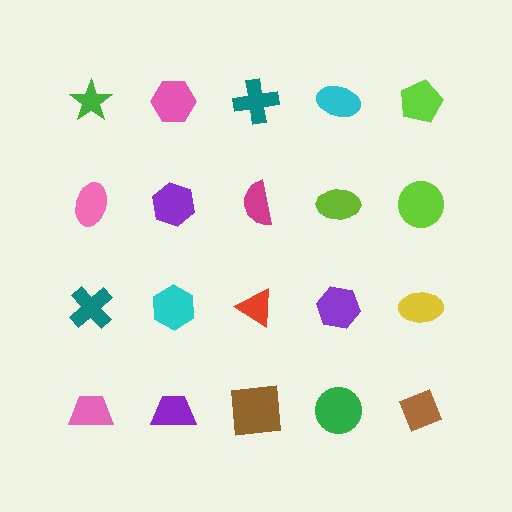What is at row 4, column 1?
A pink trapezoid.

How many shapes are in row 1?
5 shapes.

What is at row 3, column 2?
A cyan hexagon.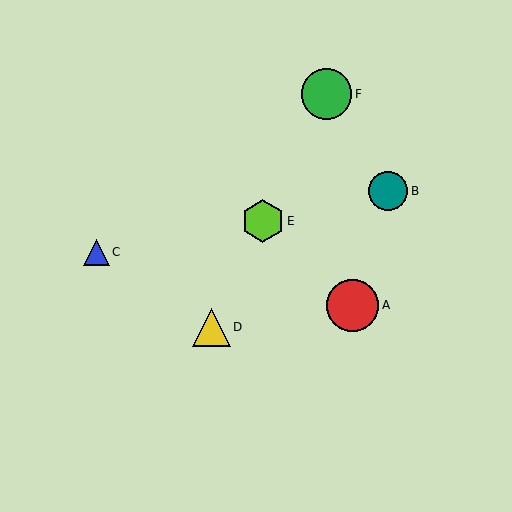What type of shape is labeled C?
Shape C is a blue triangle.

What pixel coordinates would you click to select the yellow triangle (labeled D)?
Click at (211, 327) to select the yellow triangle D.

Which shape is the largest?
The red circle (labeled A) is the largest.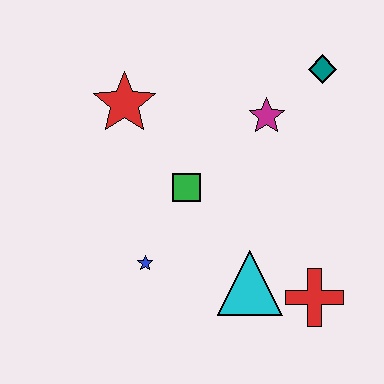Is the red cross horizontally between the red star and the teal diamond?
Yes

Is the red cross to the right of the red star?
Yes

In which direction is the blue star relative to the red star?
The blue star is below the red star.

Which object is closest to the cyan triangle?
The red cross is closest to the cyan triangle.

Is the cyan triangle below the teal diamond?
Yes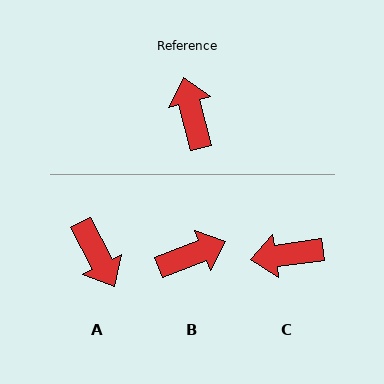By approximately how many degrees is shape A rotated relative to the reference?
Approximately 167 degrees clockwise.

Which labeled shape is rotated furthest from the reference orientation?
A, about 167 degrees away.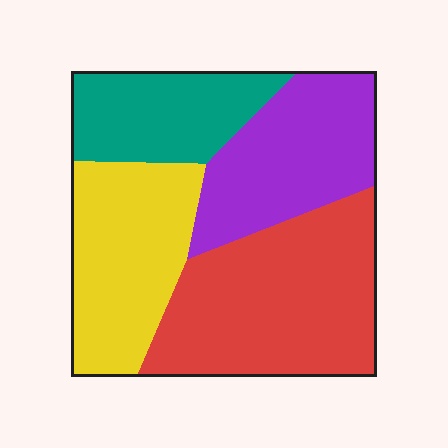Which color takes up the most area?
Red, at roughly 35%.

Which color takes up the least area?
Teal, at roughly 20%.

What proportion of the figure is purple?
Purple covers 23% of the figure.